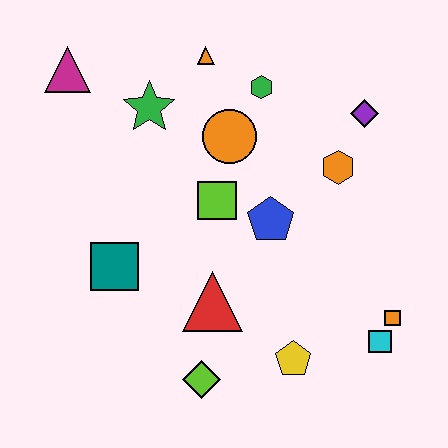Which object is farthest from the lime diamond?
The magenta triangle is farthest from the lime diamond.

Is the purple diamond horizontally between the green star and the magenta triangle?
No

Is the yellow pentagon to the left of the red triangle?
No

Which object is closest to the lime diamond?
The red triangle is closest to the lime diamond.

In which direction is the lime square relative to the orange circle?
The lime square is below the orange circle.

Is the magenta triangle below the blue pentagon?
No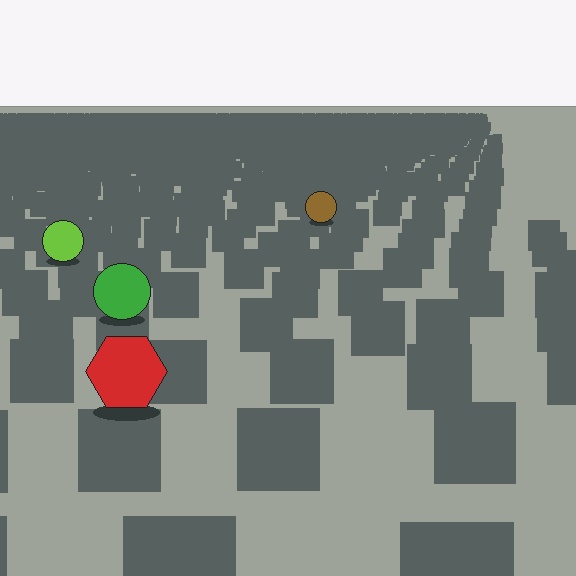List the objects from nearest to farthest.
From nearest to farthest: the red hexagon, the green circle, the lime circle, the brown circle.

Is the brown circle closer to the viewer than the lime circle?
No. The lime circle is closer — you can tell from the texture gradient: the ground texture is coarser near it.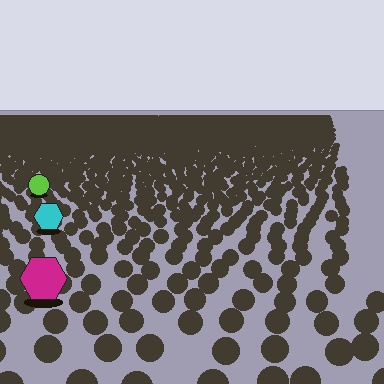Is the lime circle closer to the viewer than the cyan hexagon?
No. The cyan hexagon is closer — you can tell from the texture gradient: the ground texture is coarser near it.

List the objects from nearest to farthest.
From nearest to farthest: the magenta hexagon, the cyan hexagon, the lime circle.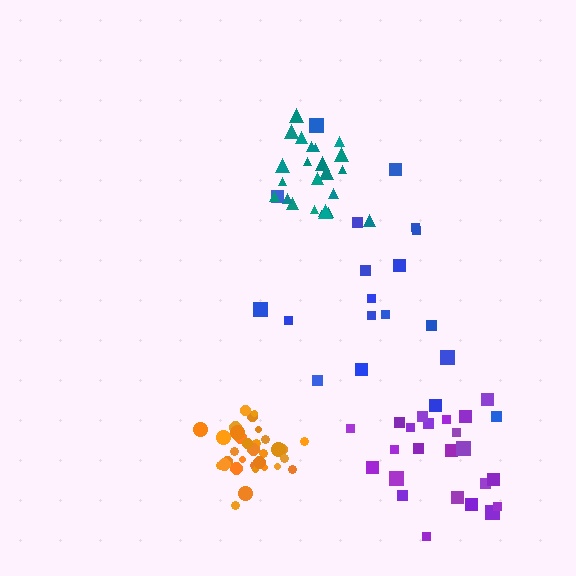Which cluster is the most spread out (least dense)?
Blue.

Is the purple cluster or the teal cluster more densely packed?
Teal.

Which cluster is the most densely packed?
Orange.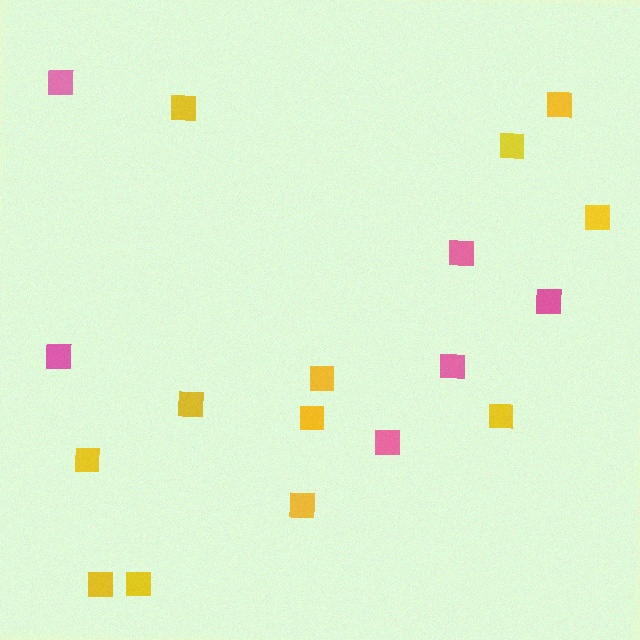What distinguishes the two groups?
There are 2 groups: one group of pink squares (6) and one group of yellow squares (12).